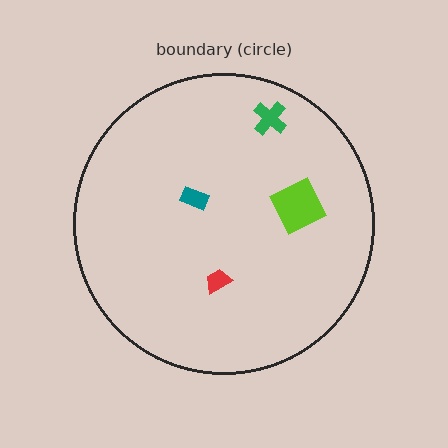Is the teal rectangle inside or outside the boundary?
Inside.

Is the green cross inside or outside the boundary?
Inside.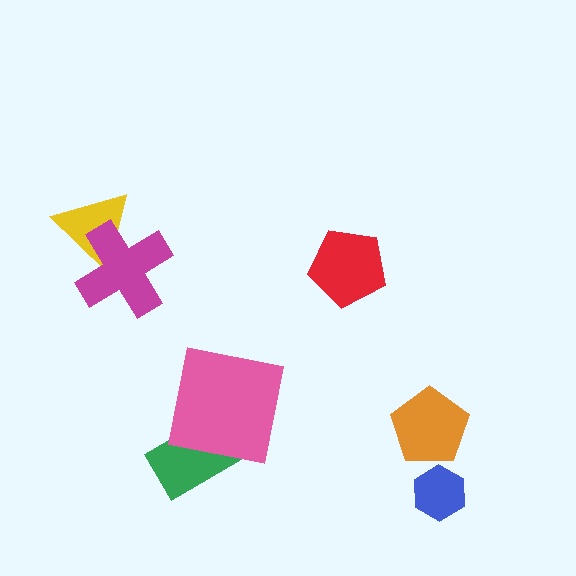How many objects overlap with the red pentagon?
0 objects overlap with the red pentagon.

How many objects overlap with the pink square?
1 object overlaps with the pink square.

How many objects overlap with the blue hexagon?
0 objects overlap with the blue hexagon.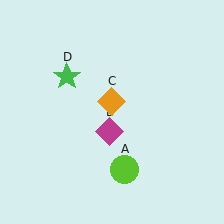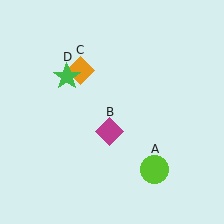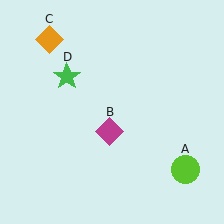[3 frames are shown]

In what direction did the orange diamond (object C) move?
The orange diamond (object C) moved up and to the left.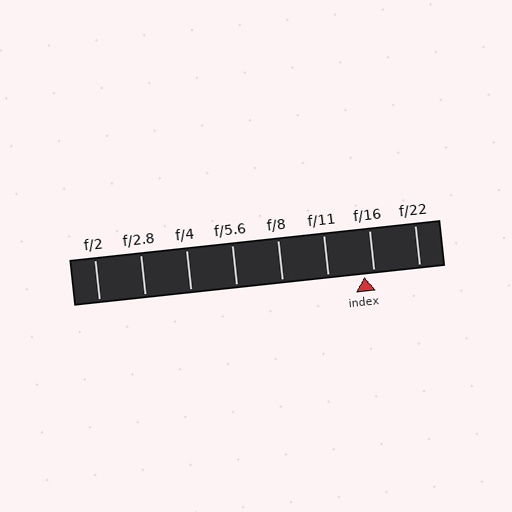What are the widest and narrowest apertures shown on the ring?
The widest aperture shown is f/2 and the narrowest is f/22.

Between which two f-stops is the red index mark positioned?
The index mark is between f/11 and f/16.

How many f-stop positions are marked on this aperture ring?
There are 8 f-stop positions marked.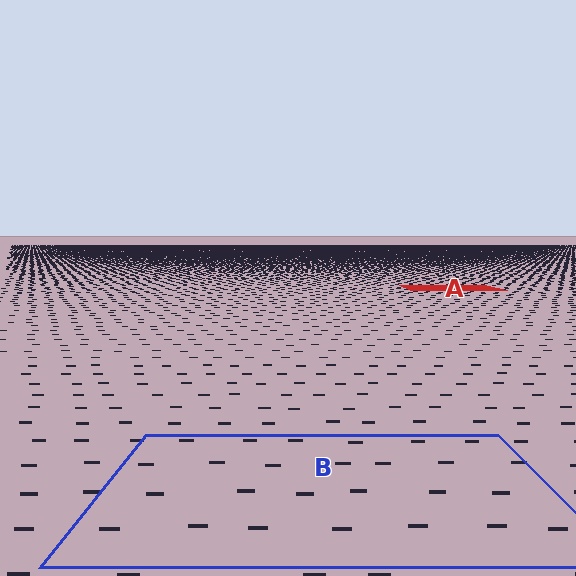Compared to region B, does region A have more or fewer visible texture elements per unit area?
Region A has more texture elements per unit area — they are packed more densely because it is farther away.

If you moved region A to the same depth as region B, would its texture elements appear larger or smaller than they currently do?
They would appear larger. At a closer depth, the same texture elements are projected at a bigger on-screen size.